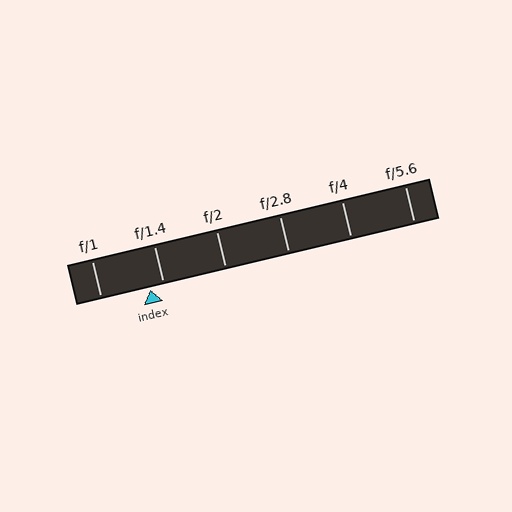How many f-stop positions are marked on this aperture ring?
There are 6 f-stop positions marked.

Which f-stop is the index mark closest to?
The index mark is closest to f/1.4.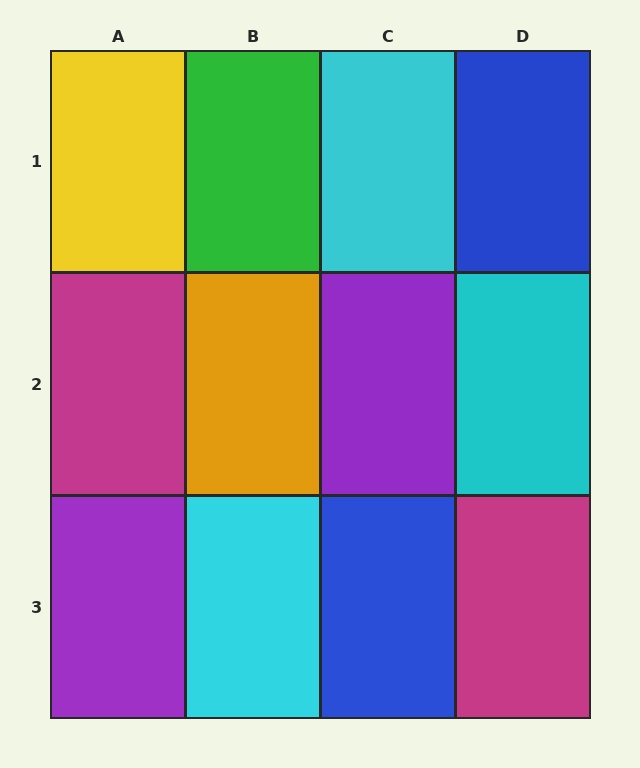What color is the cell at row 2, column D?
Cyan.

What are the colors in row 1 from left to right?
Yellow, green, cyan, blue.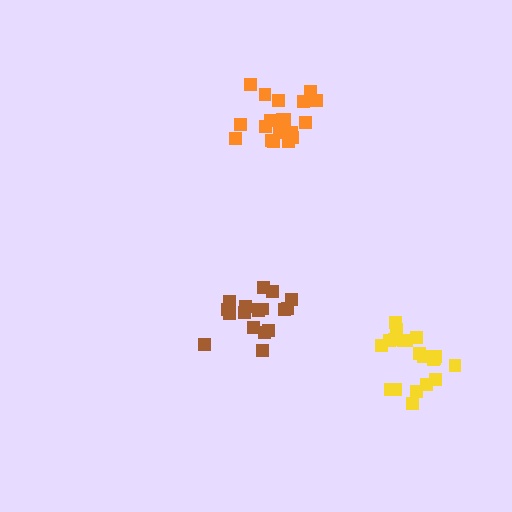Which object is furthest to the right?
The yellow cluster is rightmost.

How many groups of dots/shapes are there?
There are 3 groups.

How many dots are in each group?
Group 1: 21 dots, Group 2: 18 dots, Group 3: 20 dots (59 total).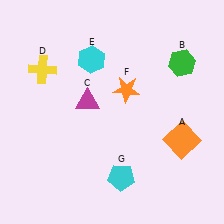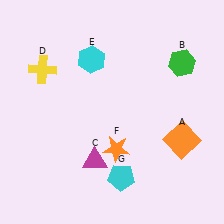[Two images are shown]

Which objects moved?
The objects that moved are: the magenta triangle (C), the orange star (F).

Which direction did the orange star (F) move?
The orange star (F) moved down.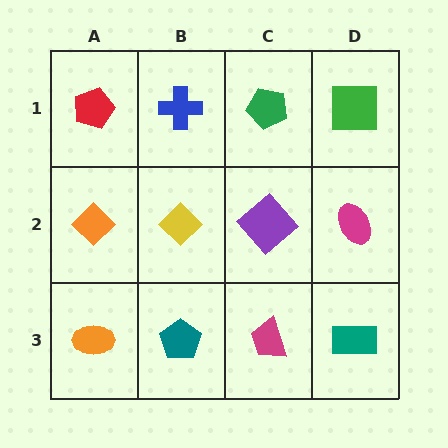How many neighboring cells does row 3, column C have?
3.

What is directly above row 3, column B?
A yellow diamond.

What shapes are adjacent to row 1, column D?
A magenta ellipse (row 2, column D), a green pentagon (row 1, column C).